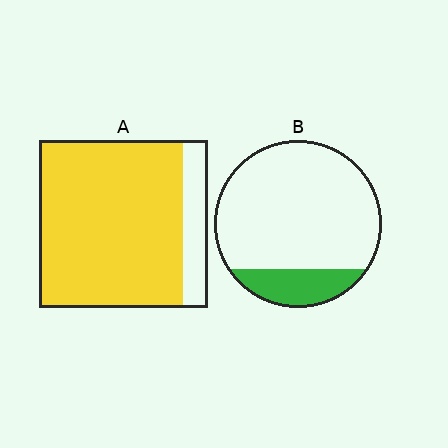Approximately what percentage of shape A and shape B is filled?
A is approximately 85% and B is approximately 20%.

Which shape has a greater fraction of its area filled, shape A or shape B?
Shape A.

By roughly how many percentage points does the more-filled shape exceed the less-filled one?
By roughly 70 percentage points (A over B).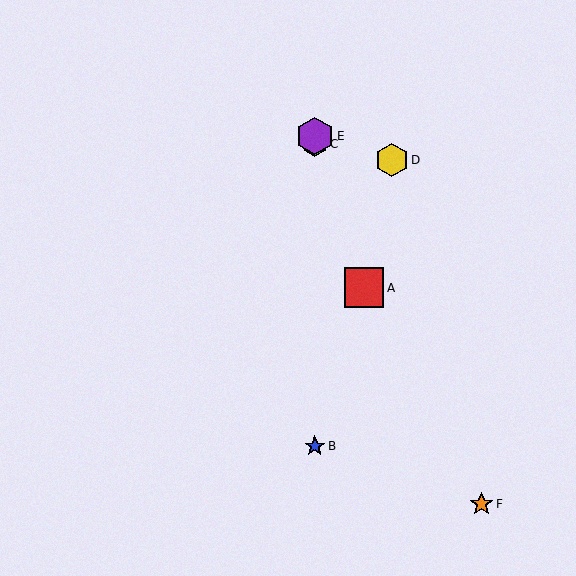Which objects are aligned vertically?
Objects B, C, E are aligned vertically.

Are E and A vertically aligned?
No, E is at x≈315 and A is at x≈364.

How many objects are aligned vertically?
3 objects (B, C, E) are aligned vertically.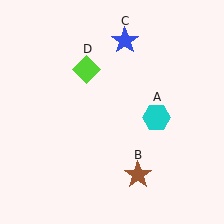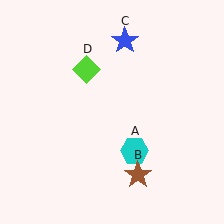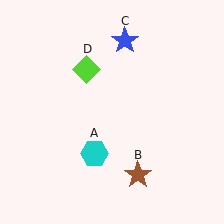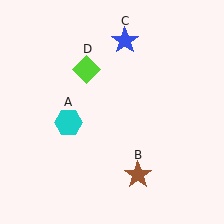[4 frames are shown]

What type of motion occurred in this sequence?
The cyan hexagon (object A) rotated clockwise around the center of the scene.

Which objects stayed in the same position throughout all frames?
Brown star (object B) and blue star (object C) and lime diamond (object D) remained stationary.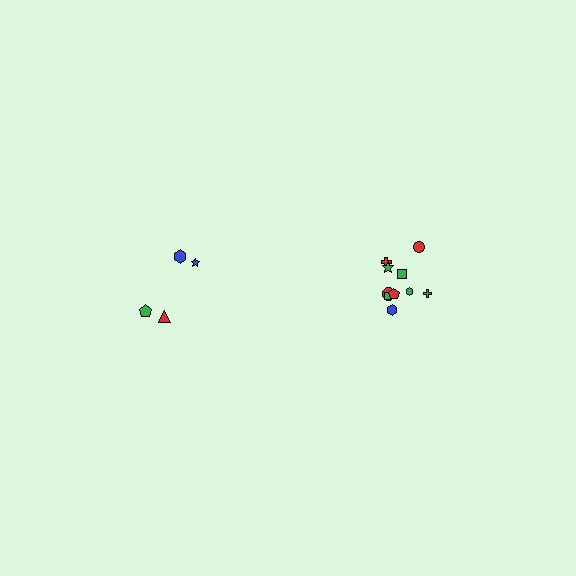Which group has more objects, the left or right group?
The right group.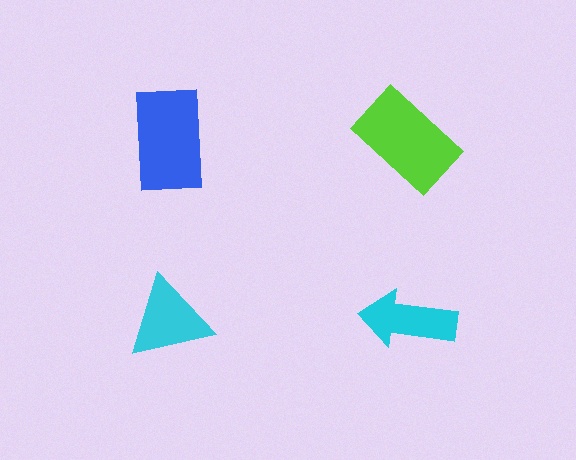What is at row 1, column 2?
A lime rectangle.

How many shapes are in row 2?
2 shapes.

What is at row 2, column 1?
A cyan triangle.